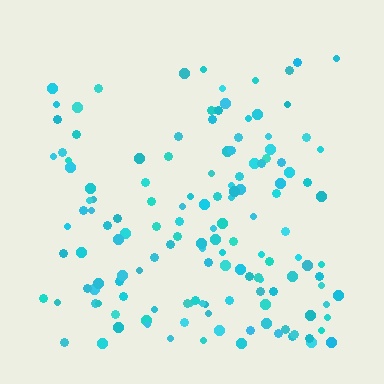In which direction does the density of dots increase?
From top to bottom, with the bottom side densest.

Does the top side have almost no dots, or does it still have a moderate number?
Still a moderate number, just noticeably fewer than the bottom.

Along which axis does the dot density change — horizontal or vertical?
Vertical.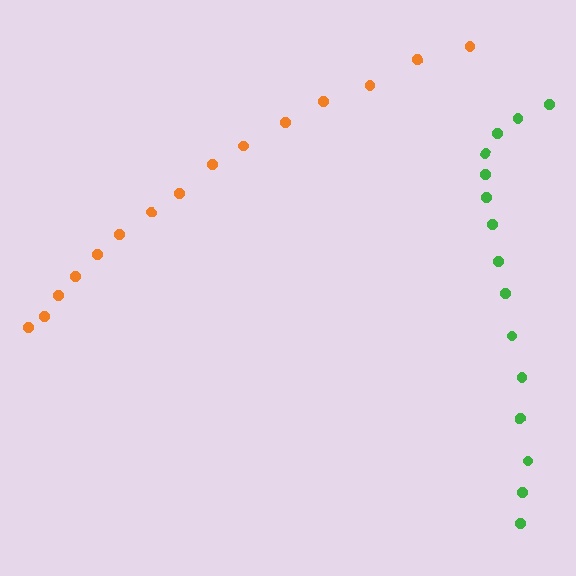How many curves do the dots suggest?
There are 2 distinct paths.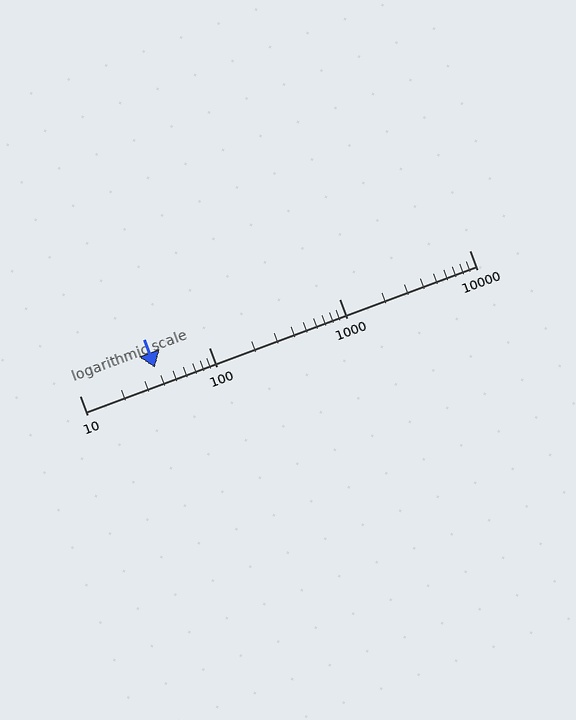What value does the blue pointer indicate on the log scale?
The pointer indicates approximately 38.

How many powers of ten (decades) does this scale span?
The scale spans 3 decades, from 10 to 10000.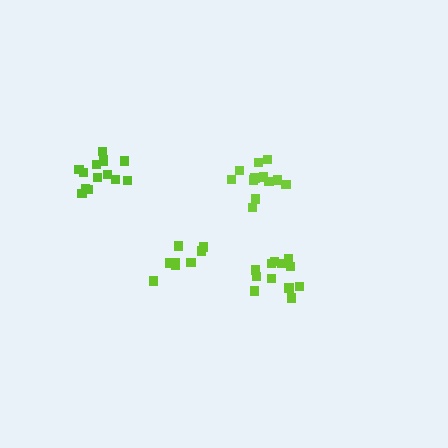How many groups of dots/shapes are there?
There are 4 groups.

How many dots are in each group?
Group 1: 12 dots, Group 2: 12 dots, Group 3: 9 dots, Group 4: 15 dots (48 total).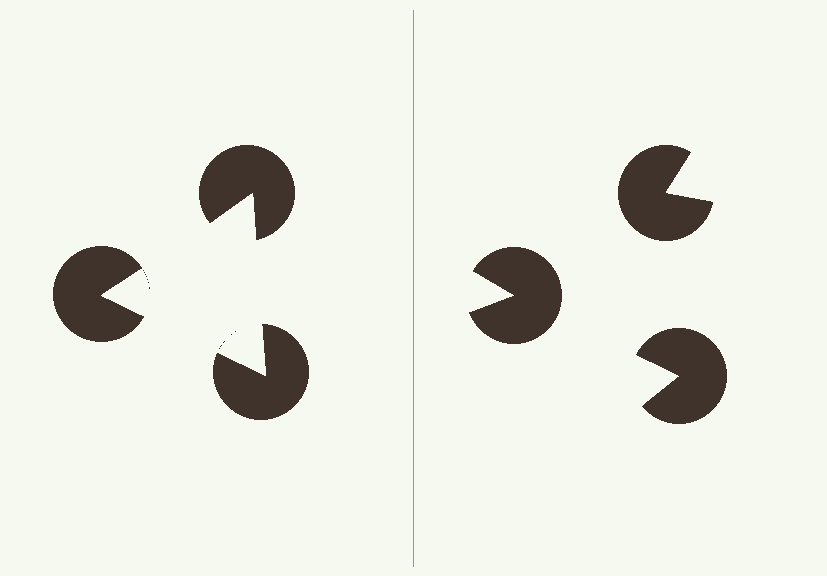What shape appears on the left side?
An illusory triangle.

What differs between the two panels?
The pac-man discs are positioned identically on both sides; only the wedge orientations differ. On the left they align to a triangle; on the right they are misaligned.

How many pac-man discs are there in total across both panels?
6 — 3 on each side.